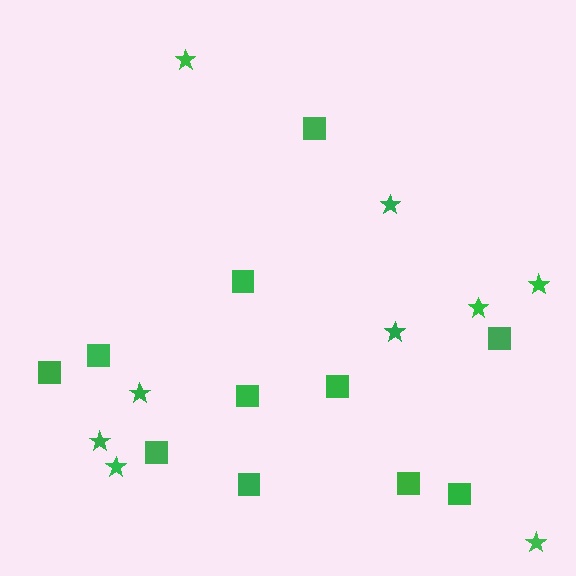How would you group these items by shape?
There are 2 groups: one group of squares (11) and one group of stars (9).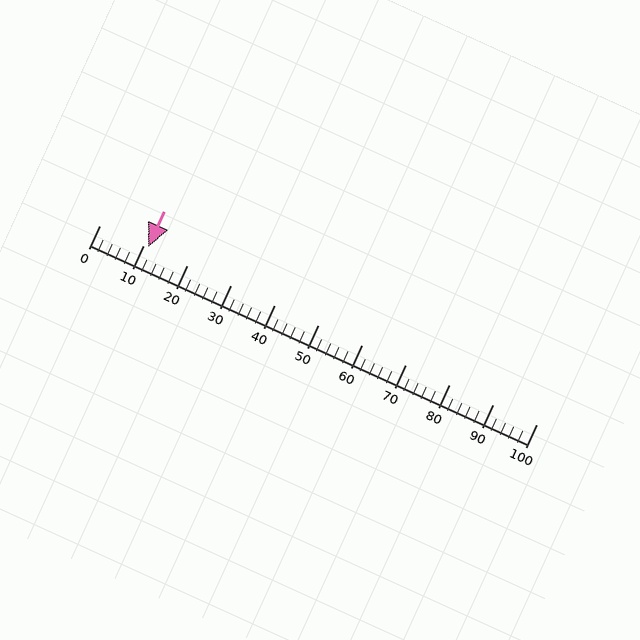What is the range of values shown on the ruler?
The ruler shows values from 0 to 100.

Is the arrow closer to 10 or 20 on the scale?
The arrow is closer to 10.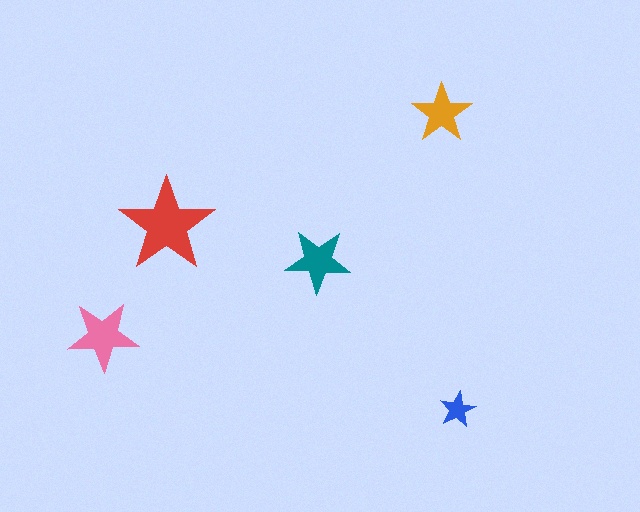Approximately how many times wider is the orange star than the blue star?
About 1.5 times wider.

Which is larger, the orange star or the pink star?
The pink one.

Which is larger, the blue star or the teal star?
The teal one.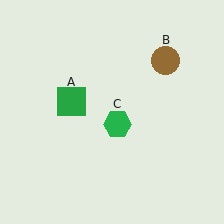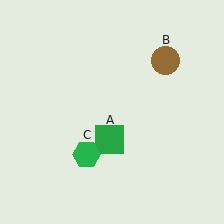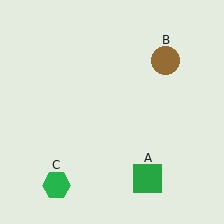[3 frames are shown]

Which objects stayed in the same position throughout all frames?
Brown circle (object B) remained stationary.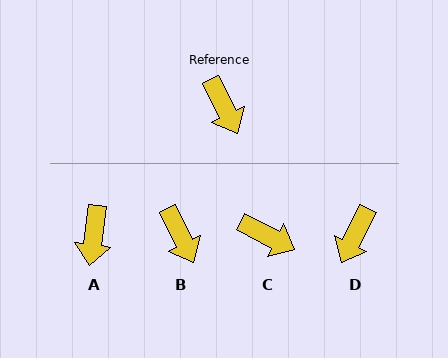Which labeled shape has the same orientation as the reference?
B.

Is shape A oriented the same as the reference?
No, it is off by about 33 degrees.